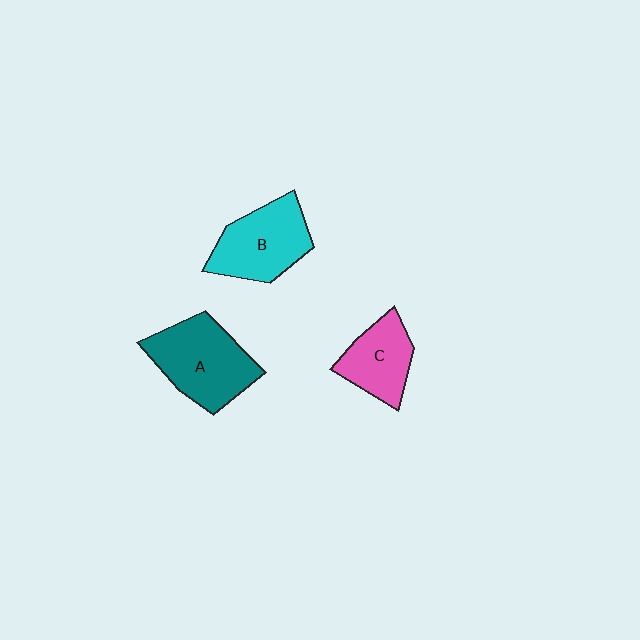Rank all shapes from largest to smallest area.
From largest to smallest: A (teal), B (cyan), C (pink).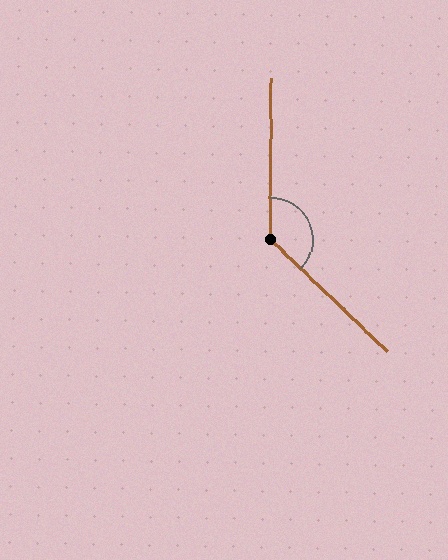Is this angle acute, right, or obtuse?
It is obtuse.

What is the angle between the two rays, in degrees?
Approximately 133 degrees.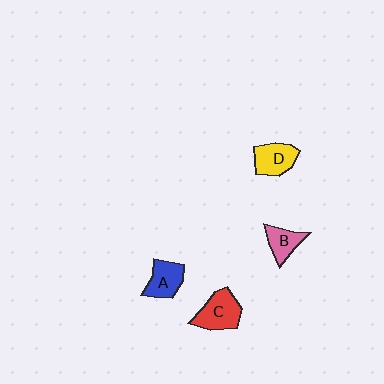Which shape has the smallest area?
Shape B (pink).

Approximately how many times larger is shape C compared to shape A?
Approximately 1.2 times.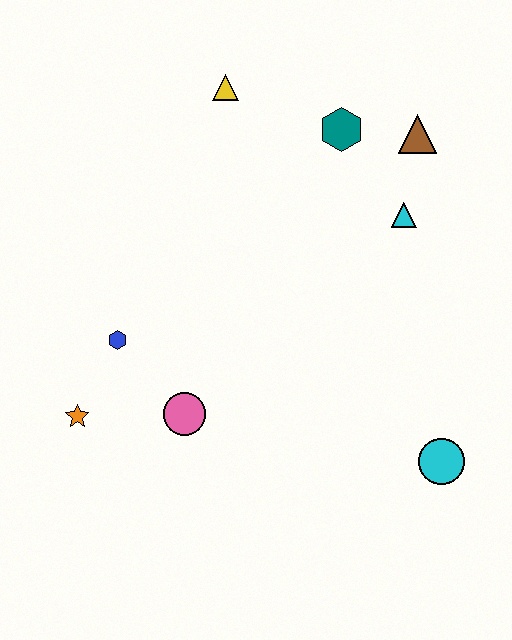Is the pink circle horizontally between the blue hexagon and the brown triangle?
Yes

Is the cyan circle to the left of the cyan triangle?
No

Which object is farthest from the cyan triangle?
The orange star is farthest from the cyan triangle.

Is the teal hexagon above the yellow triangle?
No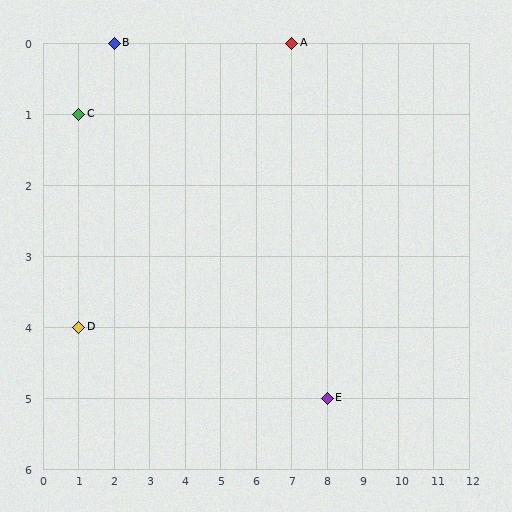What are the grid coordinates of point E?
Point E is at grid coordinates (8, 5).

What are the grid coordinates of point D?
Point D is at grid coordinates (1, 4).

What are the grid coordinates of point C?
Point C is at grid coordinates (1, 1).